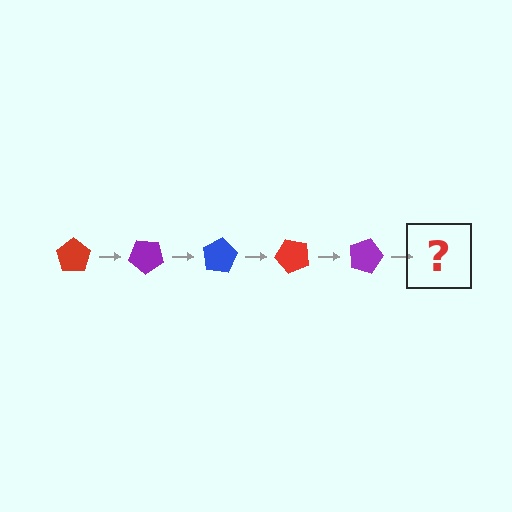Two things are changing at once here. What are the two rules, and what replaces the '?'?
The two rules are that it rotates 40 degrees each step and the color cycles through red, purple, and blue. The '?' should be a blue pentagon, rotated 200 degrees from the start.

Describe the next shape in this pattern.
It should be a blue pentagon, rotated 200 degrees from the start.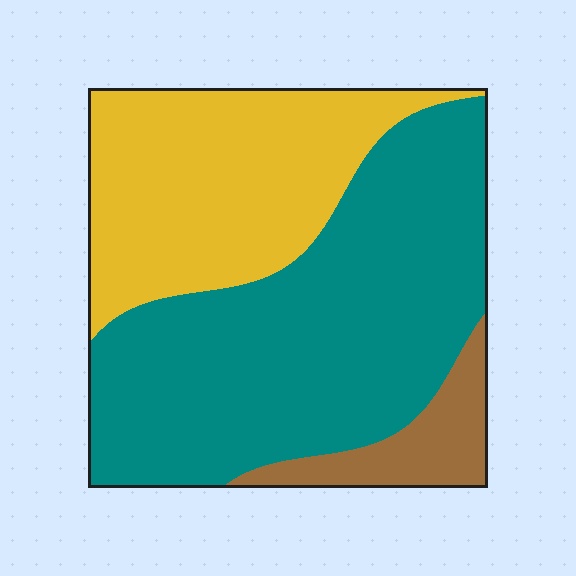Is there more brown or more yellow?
Yellow.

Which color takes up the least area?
Brown, at roughly 10%.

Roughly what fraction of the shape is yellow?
Yellow takes up about one third (1/3) of the shape.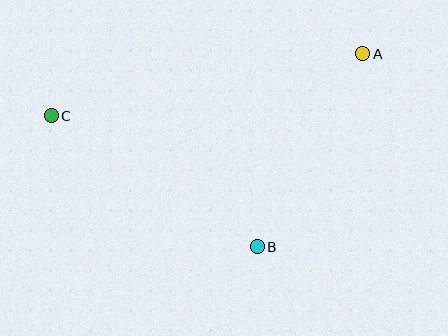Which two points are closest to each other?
Points A and B are closest to each other.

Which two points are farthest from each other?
Points A and C are farthest from each other.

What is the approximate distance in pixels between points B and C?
The distance between B and C is approximately 244 pixels.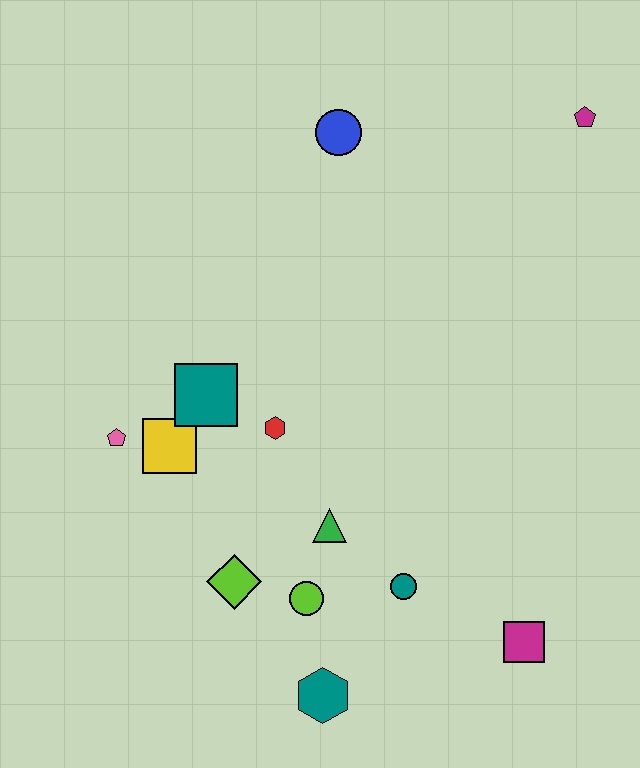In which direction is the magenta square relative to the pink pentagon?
The magenta square is to the right of the pink pentagon.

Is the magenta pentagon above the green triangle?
Yes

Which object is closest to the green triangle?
The lime circle is closest to the green triangle.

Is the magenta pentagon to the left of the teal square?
No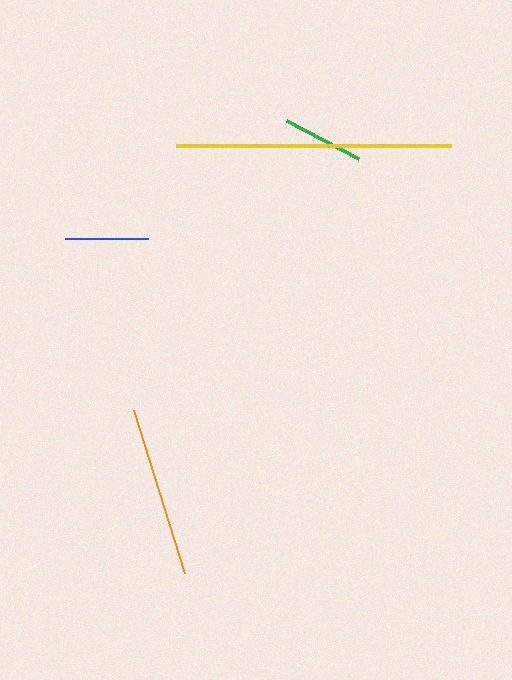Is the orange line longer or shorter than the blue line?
The orange line is longer than the blue line.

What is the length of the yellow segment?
The yellow segment is approximately 275 pixels long.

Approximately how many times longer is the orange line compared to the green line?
The orange line is approximately 2.1 times the length of the green line.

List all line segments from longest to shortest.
From longest to shortest: yellow, orange, blue, green.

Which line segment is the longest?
The yellow line is the longest at approximately 275 pixels.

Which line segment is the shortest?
The green line is the shortest at approximately 82 pixels.